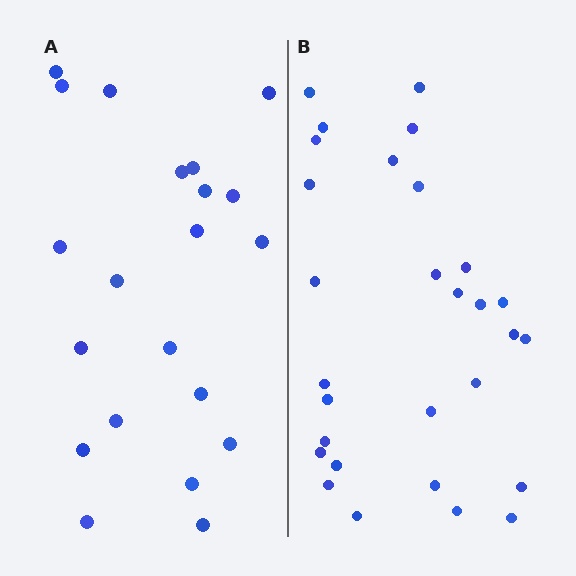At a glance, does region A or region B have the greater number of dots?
Region B (the right region) has more dots.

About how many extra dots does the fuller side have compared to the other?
Region B has roughly 8 or so more dots than region A.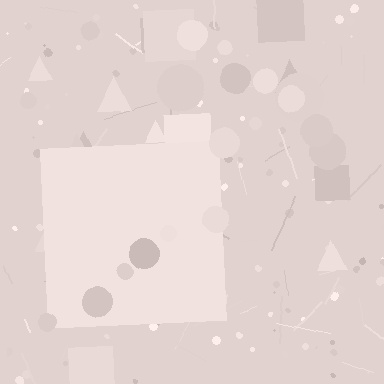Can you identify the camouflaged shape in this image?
The camouflaged shape is a square.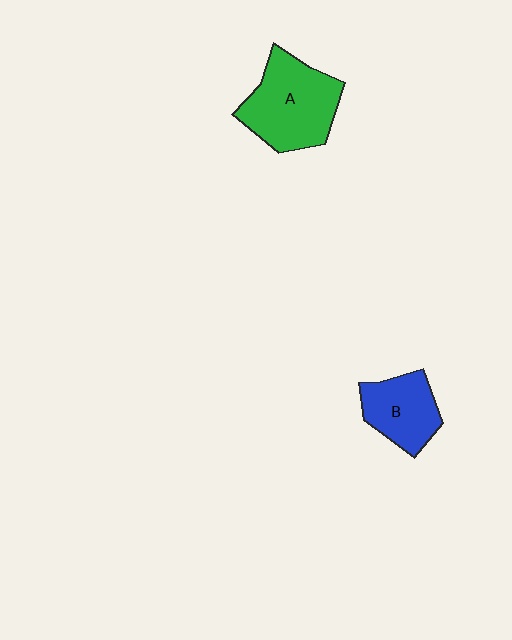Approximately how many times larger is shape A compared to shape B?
Approximately 1.5 times.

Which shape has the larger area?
Shape A (green).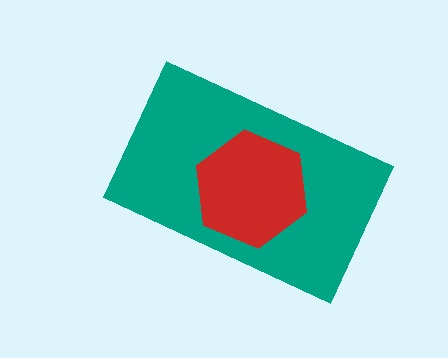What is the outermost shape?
The teal rectangle.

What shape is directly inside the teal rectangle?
The red hexagon.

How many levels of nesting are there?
2.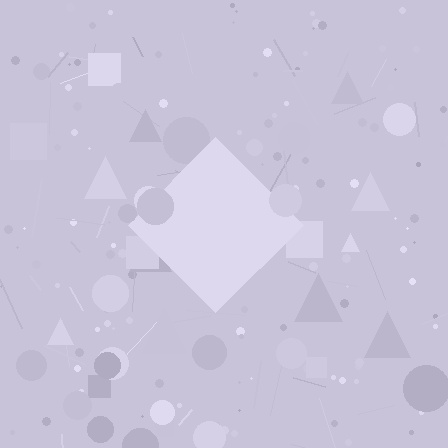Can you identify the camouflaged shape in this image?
The camouflaged shape is a diamond.